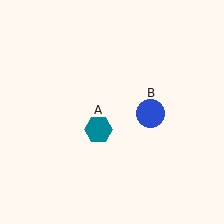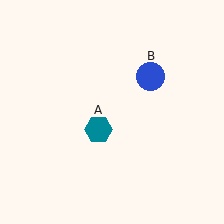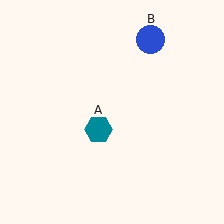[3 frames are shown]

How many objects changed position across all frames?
1 object changed position: blue circle (object B).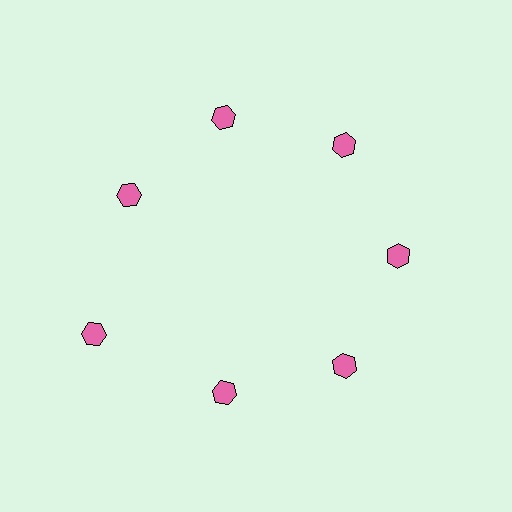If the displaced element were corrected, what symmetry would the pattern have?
It would have 7-fold rotational symmetry — the pattern would map onto itself every 51 degrees.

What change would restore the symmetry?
The symmetry would be restored by moving it inward, back onto the ring so that all 7 hexagons sit at equal angles and equal distance from the center.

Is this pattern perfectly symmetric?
No. The 7 pink hexagons are arranged in a ring, but one element near the 8 o'clock position is pushed outward from the center, breaking the 7-fold rotational symmetry.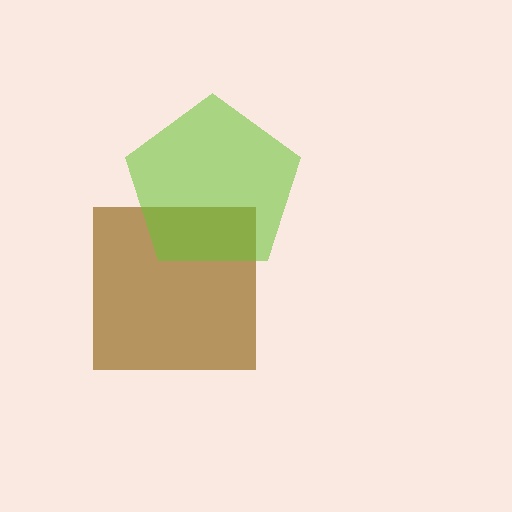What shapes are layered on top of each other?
The layered shapes are: a brown square, a lime pentagon.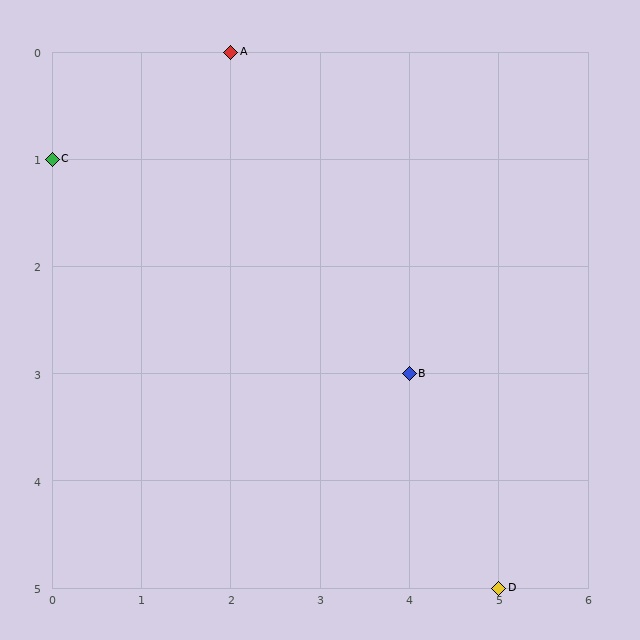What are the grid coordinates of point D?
Point D is at grid coordinates (5, 5).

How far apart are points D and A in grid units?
Points D and A are 3 columns and 5 rows apart (about 5.8 grid units diagonally).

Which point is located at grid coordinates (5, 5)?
Point D is at (5, 5).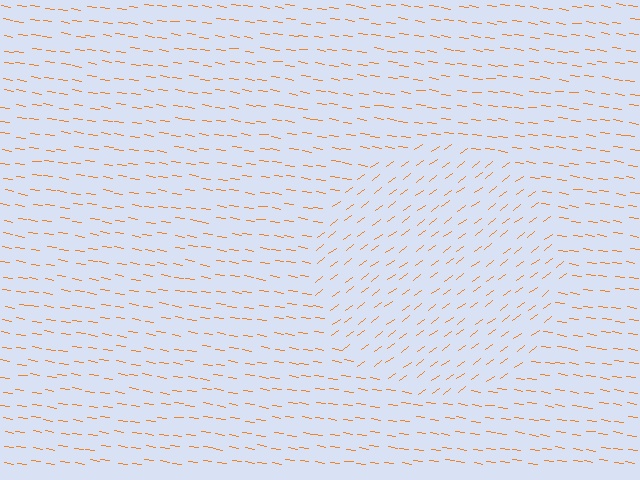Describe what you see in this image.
The image is filled with small orange line segments. A circle region in the image has lines oriented differently from the surrounding lines, creating a visible texture boundary.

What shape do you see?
I see a circle.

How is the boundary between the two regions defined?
The boundary is defined purely by a change in line orientation (approximately 45 degrees difference). All lines are the same color and thickness.